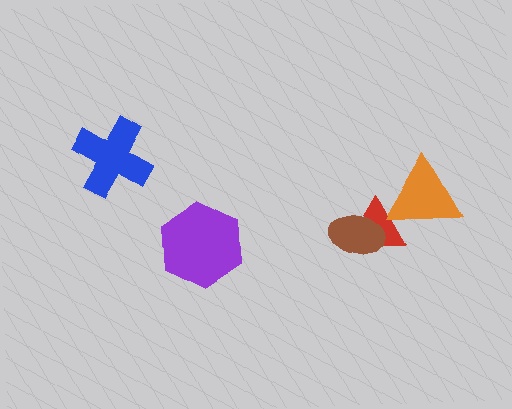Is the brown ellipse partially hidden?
No, no other shape covers it.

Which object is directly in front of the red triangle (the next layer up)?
The brown ellipse is directly in front of the red triangle.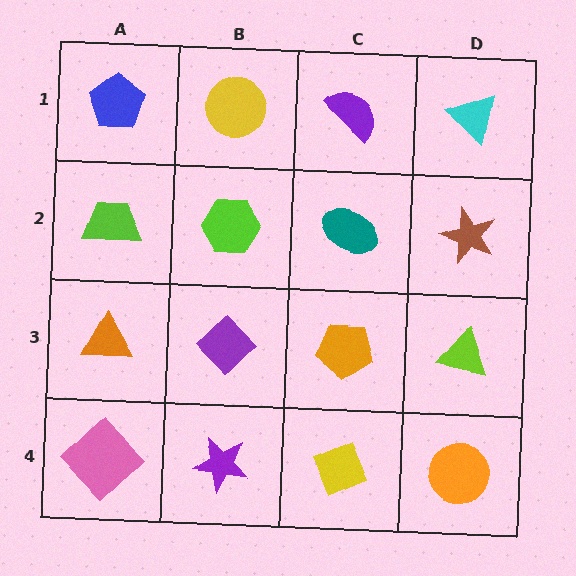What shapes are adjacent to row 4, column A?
An orange triangle (row 3, column A), a purple star (row 4, column B).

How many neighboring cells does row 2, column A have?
3.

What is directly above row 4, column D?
A lime triangle.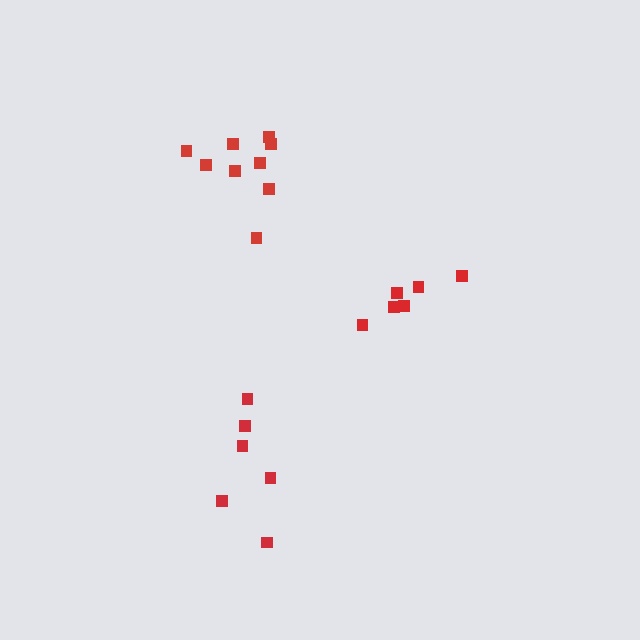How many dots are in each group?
Group 1: 6 dots, Group 2: 6 dots, Group 3: 9 dots (21 total).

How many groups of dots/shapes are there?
There are 3 groups.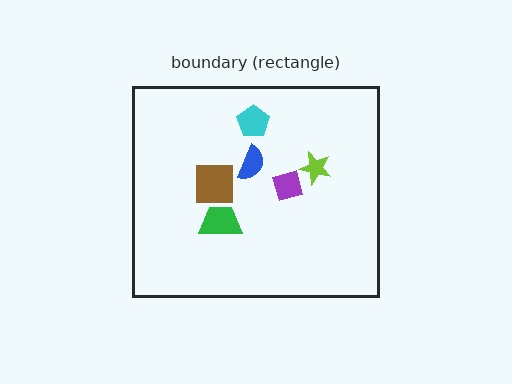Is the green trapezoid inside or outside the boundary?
Inside.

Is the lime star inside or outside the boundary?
Inside.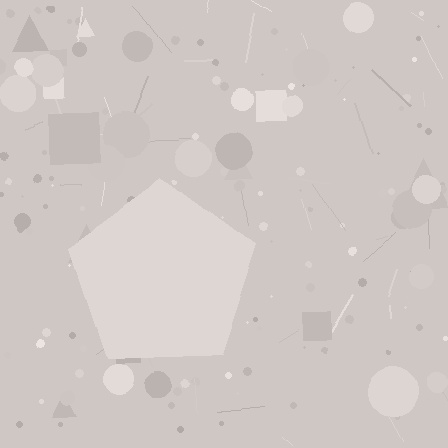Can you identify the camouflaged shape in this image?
The camouflaged shape is a pentagon.